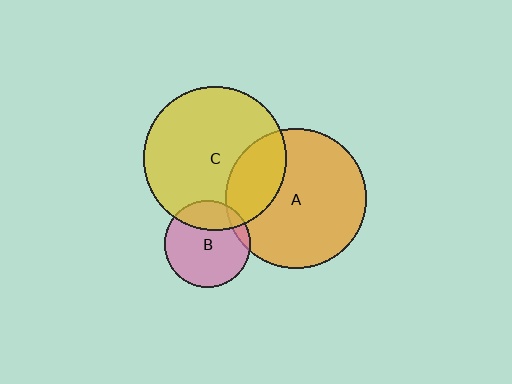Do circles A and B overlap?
Yes.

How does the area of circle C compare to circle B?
Approximately 2.8 times.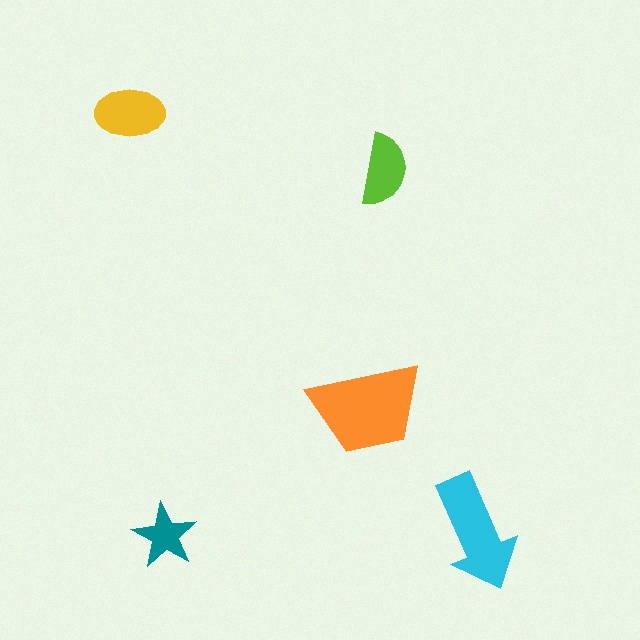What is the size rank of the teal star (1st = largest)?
5th.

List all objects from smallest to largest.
The teal star, the lime semicircle, the yellow ellipse, the cyan arrow, the orange trapezoid.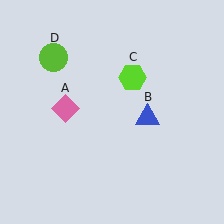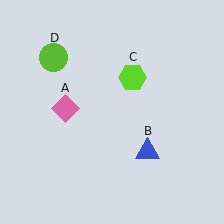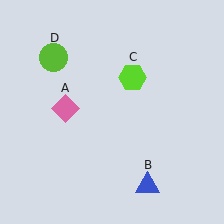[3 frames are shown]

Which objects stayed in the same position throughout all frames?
Pink diamond (object A) and lime hexagon (object C) and lime circle (object D) remained stationary.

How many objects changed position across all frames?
1 object changed position: blue triangle (object B).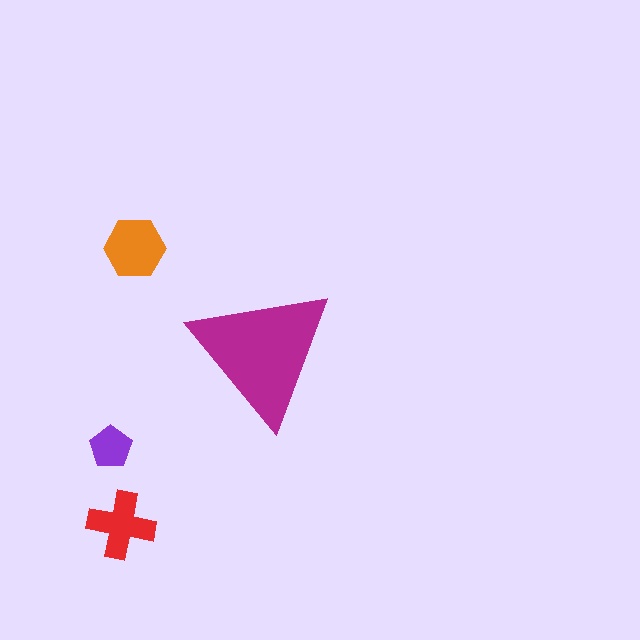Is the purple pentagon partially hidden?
No, the purple pentagon is fully visible.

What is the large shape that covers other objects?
A magenta triangle.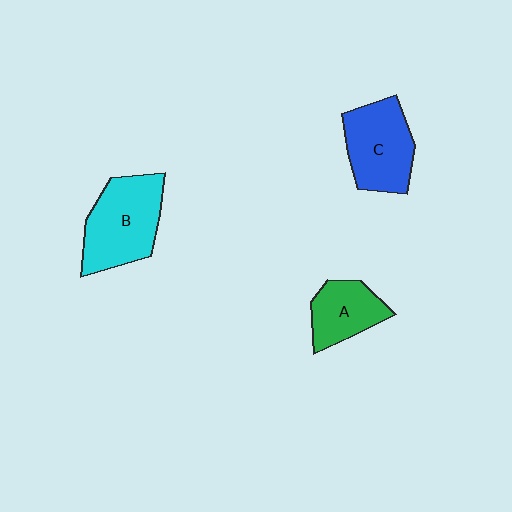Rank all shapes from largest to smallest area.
From largest to smallest: B (cyan), C (blue), A (green).